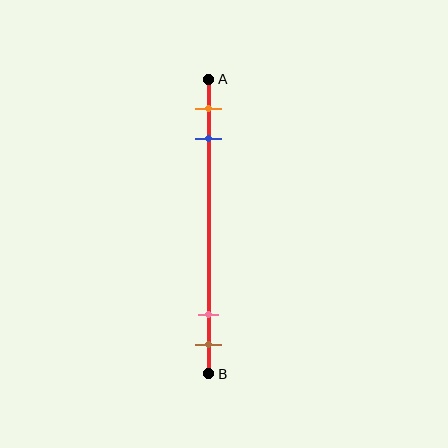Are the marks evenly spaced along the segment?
No, the marks are not evenly spaced.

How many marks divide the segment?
There are 4 marks dividing the segment.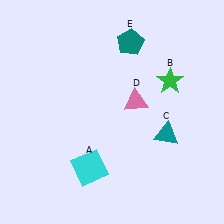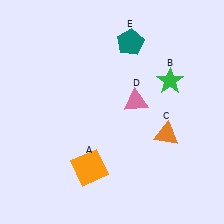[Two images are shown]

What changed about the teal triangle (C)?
In Image 1, C is teal. In Image 2, it changed to orange.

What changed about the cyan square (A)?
In Image 1, A is cyan. In Image 2, it changed to orange.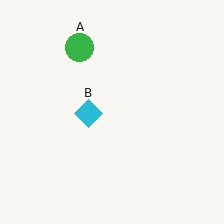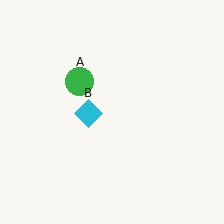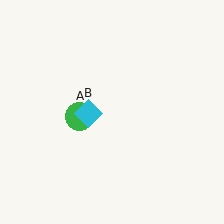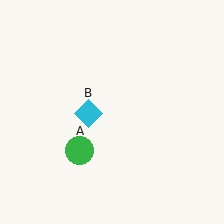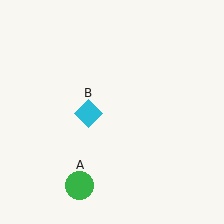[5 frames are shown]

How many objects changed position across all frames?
1 object changed position: green circle (object A).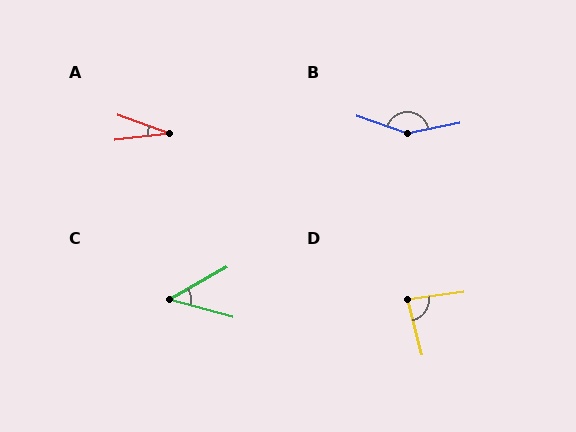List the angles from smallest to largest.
A (27°), C (45°), D (83°), B (150°).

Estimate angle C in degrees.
Approximately 45 degrees.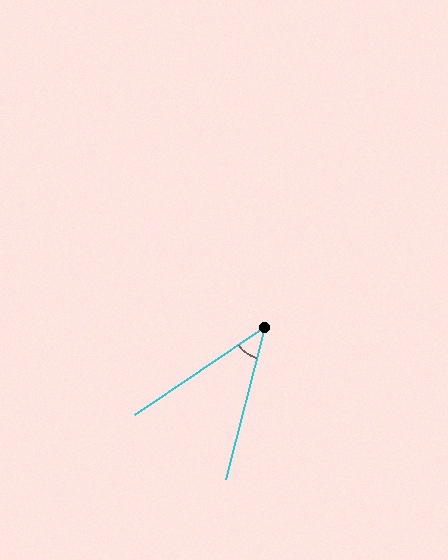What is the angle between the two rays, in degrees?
Approximately 42 degrees.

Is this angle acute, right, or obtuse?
It is acute.